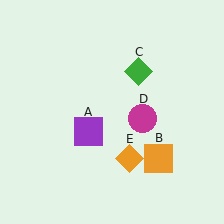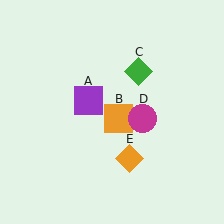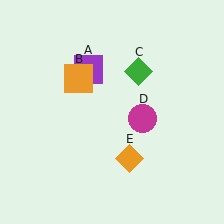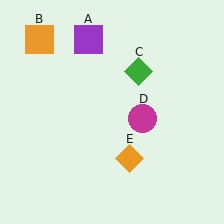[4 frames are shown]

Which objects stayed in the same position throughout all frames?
Green diamond (object C) and magenta circle (object D) and orange diamond (object E) remained stationary.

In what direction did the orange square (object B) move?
The orange square (object B) moved up and to the left.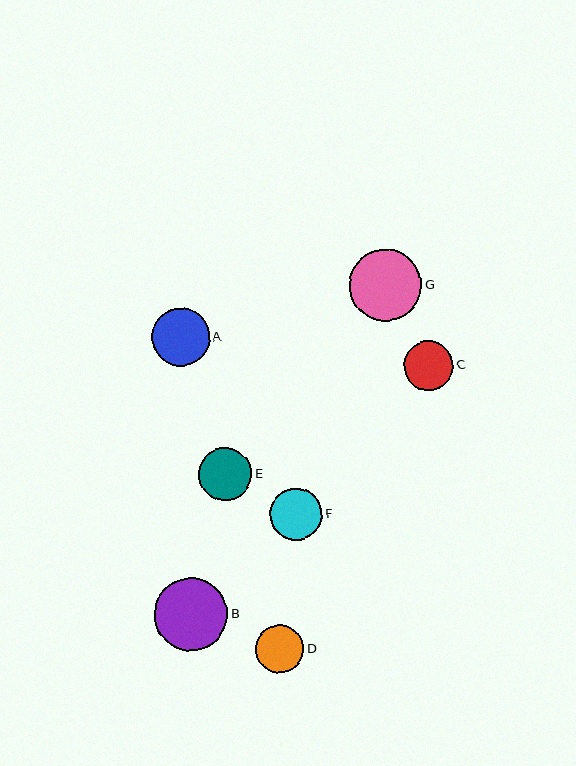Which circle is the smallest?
Circle D is the smallest with a size of approximately 48 pixels.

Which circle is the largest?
Circle B is the largest with a size of approximately 73 pixels.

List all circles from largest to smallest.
From largest to smallest: B, G, A, E, F, C, D.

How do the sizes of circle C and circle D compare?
Circle C and circle D are approximately the same size.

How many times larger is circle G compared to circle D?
Circle G is approximately 1.5 times the size of circle D.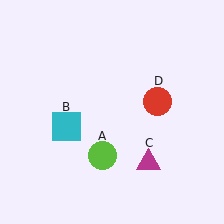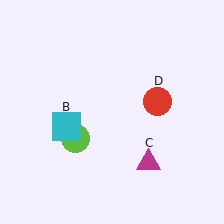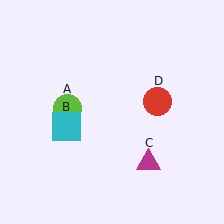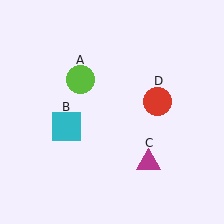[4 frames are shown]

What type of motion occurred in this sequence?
The lime circle (object A) rotated clockwise around the center of the scene.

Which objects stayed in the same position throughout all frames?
Cyan square (object B) and magenta triangle (object C) and red circle (object D) remained stationary.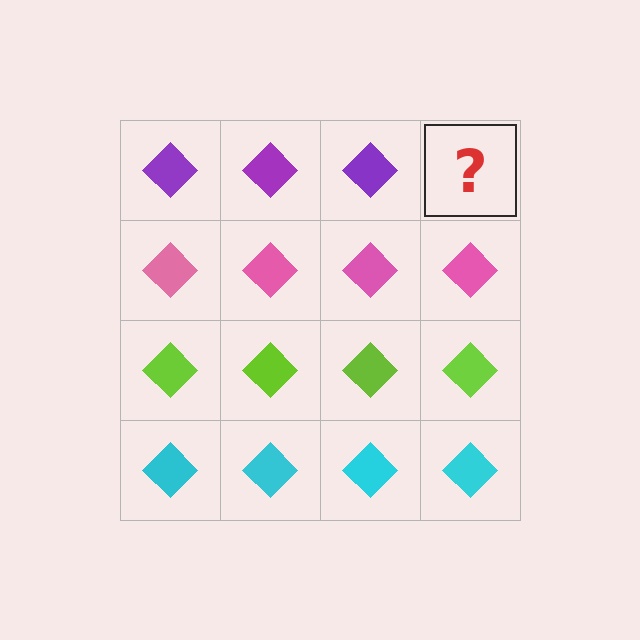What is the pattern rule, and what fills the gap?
The rule is that each row has a consistent color. The gap should be filled with a purple diamond.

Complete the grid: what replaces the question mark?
The question mark should be replaced with a purple diamond.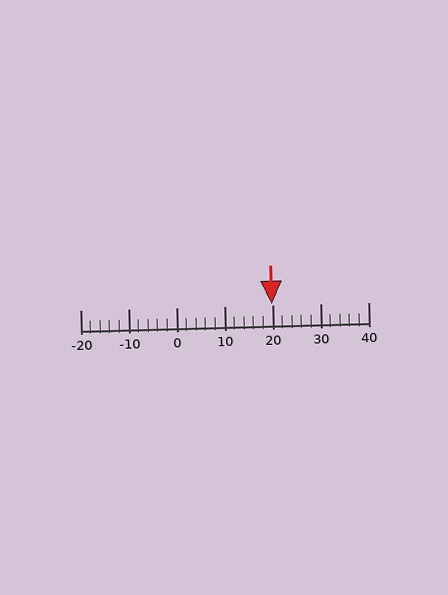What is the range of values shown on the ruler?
The ruler shows values from -20 to 40.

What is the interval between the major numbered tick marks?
The major tick marks are spaced 10 units apart.